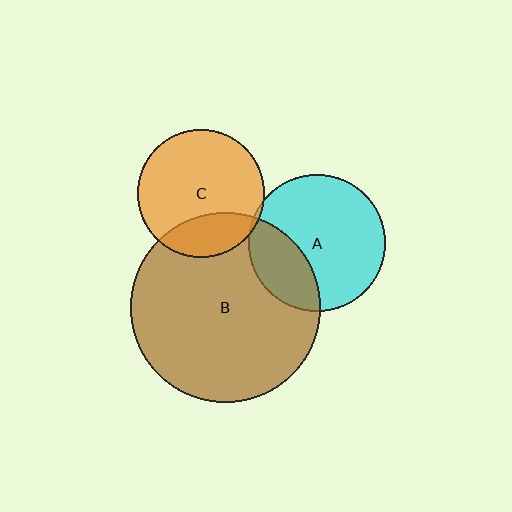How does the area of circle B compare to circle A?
Approximately 1.9 times.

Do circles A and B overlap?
Yes.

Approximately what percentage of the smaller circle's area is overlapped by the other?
Approximately 30%.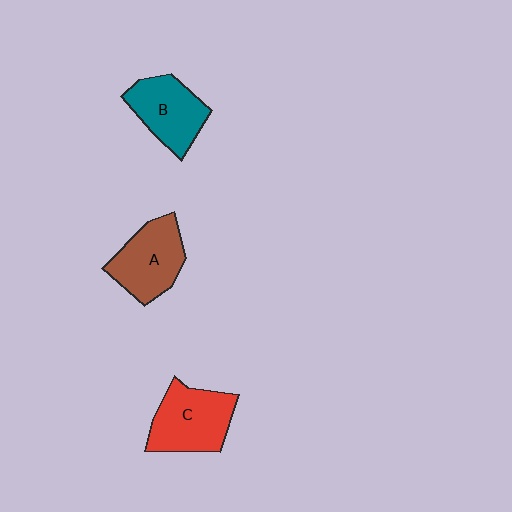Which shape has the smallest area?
Shape B (teal).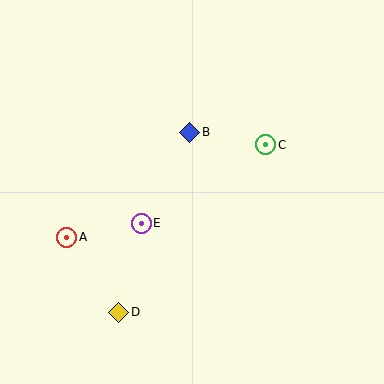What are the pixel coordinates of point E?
Point E is at (141, 223).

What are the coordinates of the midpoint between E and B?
The midpoint between E and B is at (166, 178).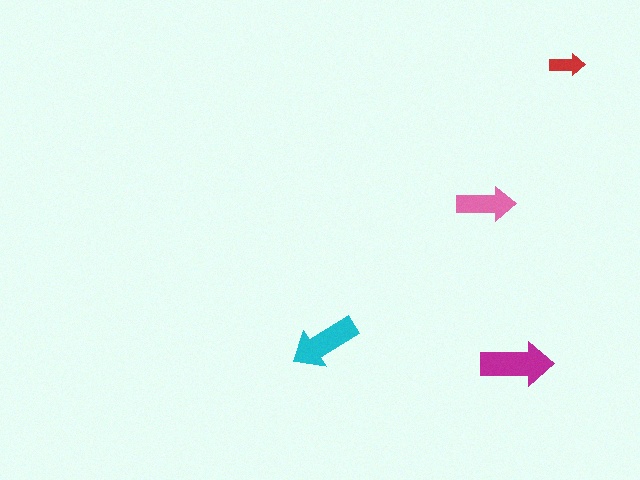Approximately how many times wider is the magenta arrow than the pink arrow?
About 1.5 times wider.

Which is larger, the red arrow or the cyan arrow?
The cyan one.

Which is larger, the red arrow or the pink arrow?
The pink one.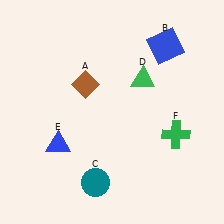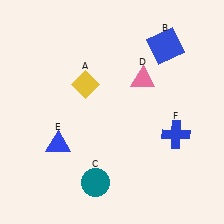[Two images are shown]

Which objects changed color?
A changed from brown to yellow. D changed from green to pink. F changed from green to blue.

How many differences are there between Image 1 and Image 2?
There are 3 differences between the two images.